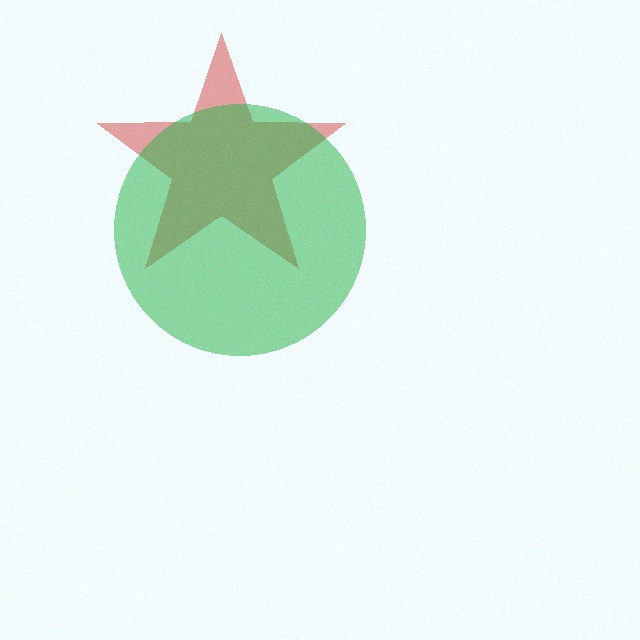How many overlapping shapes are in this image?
There are 2 overlapping shapes in the image.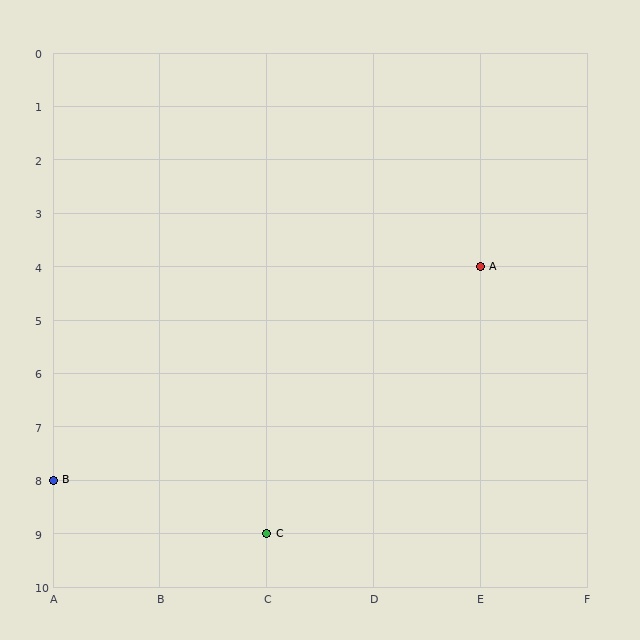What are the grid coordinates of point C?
Point C is at grid coordinates (C, 9).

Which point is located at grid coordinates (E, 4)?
Point A is at (E, 4).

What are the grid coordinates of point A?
Point A is at grid coordinates (E, 4).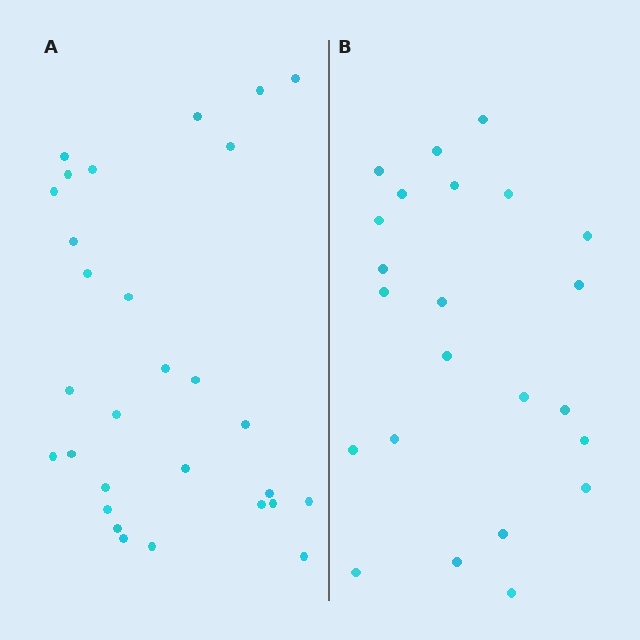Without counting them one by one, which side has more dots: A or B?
Region A (the left region) has more dots.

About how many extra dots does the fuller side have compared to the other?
Region A has about 6 more dots than region B.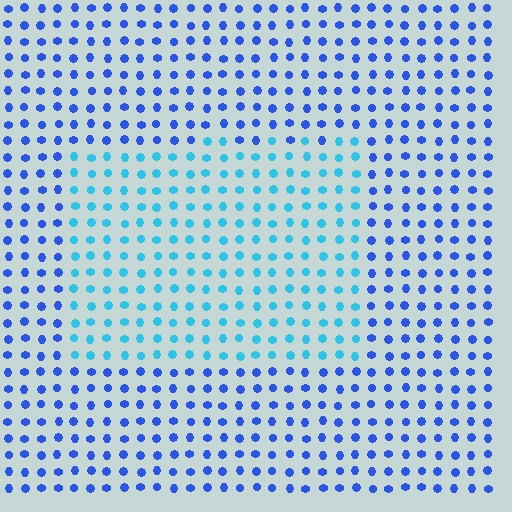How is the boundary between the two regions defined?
The boundary is defined purely by a slight shift in hue (about 36 degrees). Spacing, size, and orientation are identical on both sides.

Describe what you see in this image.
The image is filled with small blue elements in a uniform arrangement. A rectangle-shaped region is visible where the elements are tinted to a slightly different hue, forming a subtle color boundary.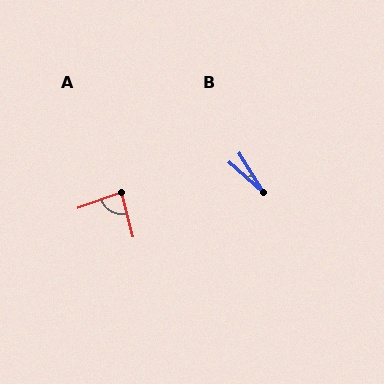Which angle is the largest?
A, at approximately 85 degrees.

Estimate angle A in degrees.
Approximately 85 degrees.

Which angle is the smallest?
B, at approximately 17 degrees.